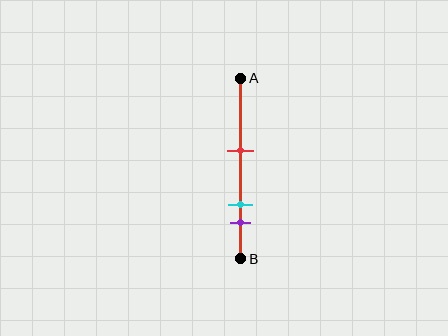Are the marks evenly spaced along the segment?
No, the marks are not evenly spaced.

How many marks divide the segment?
There are 3 marks dividing the segment.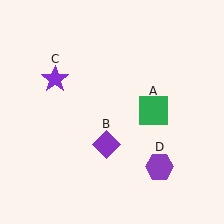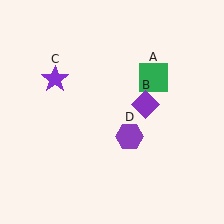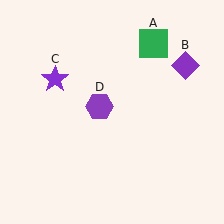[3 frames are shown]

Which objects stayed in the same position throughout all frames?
Purple star (object C) remained stationary.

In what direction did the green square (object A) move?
The green square (object A) moved up.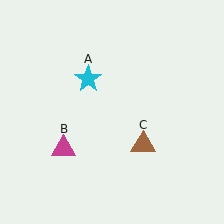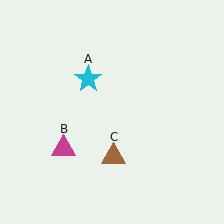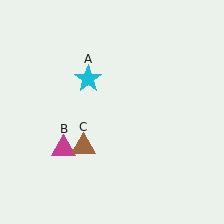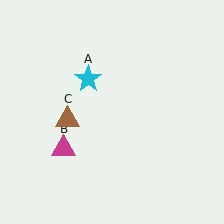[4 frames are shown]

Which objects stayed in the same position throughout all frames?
Cyan star (object A) and magenta triangle (object B) remained stationary.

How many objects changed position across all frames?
1 object changed position: brown triangle (object C).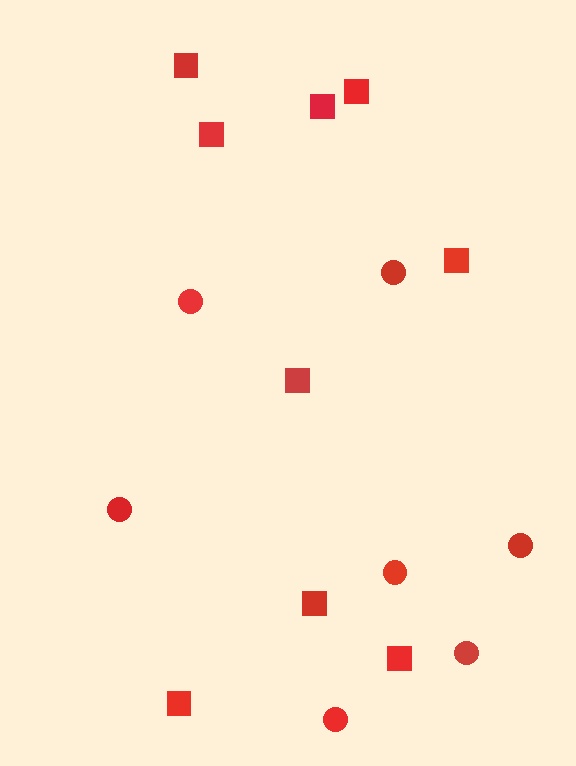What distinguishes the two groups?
There are 2 groups: one group of squares (9) and one group of circles (7).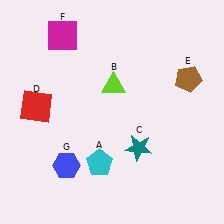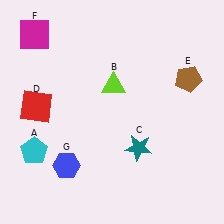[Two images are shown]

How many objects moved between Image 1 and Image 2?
2 objects moved between the two images.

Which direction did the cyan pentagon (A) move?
The cyan pentagon (A) moved left.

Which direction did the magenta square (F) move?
The magenta square (F) moved left.